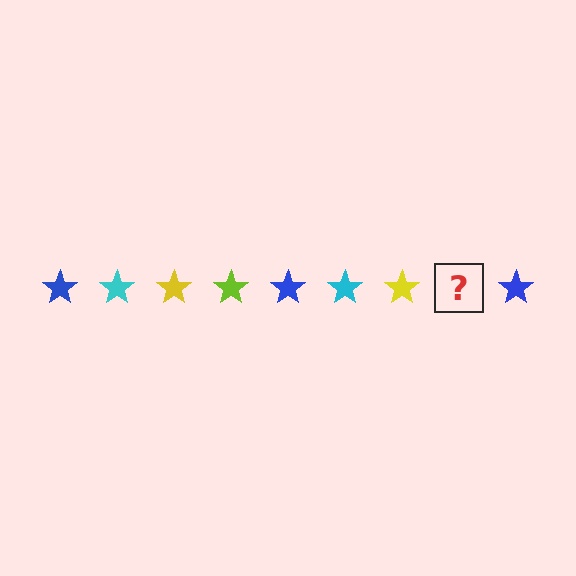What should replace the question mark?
The question mark should be replaced with a lime star.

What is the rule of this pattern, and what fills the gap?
The rule is that the pattern cycles through blue, cyan, yellow, lime stars. The gap should be filled with a lime star.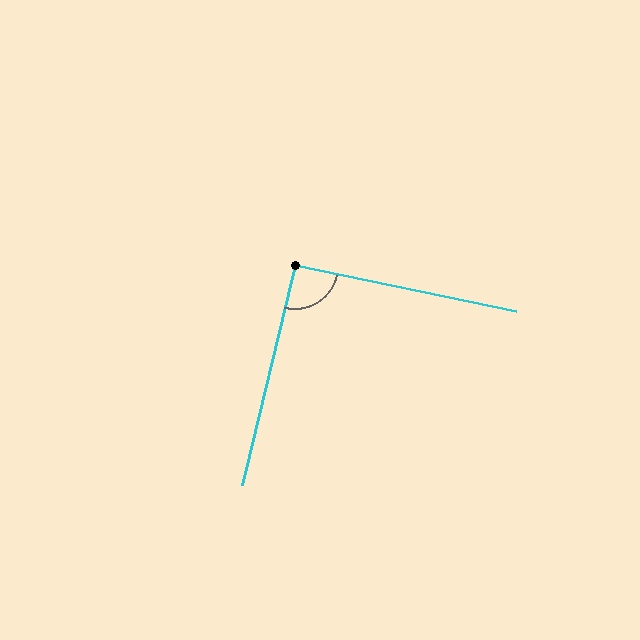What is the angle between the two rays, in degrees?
Approximately 92 degrees.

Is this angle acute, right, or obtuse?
It is approximately a right angle.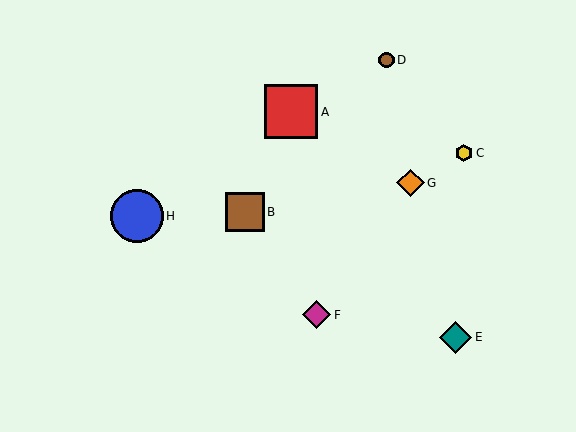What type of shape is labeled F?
Shape F is a magenta diamond.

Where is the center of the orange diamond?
The center of the orange diamond is at (411, 183).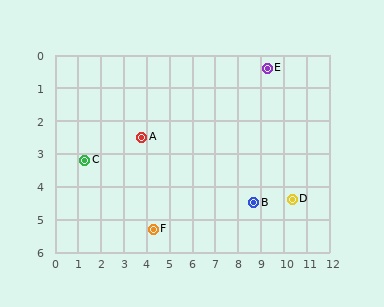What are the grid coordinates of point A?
Point A is at approximately (3.8, 2.5).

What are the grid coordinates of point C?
Point C is at approximately (1.3, 3.2).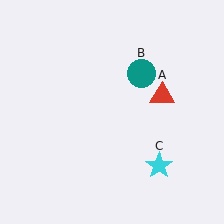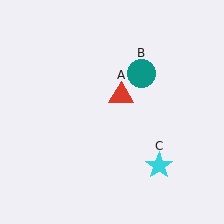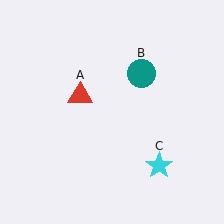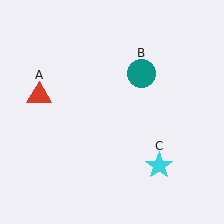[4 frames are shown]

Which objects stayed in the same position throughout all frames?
Teal circle (object B) and cyan star (object C) remained stationary.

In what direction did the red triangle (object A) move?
The red triangle (object A) moved left.